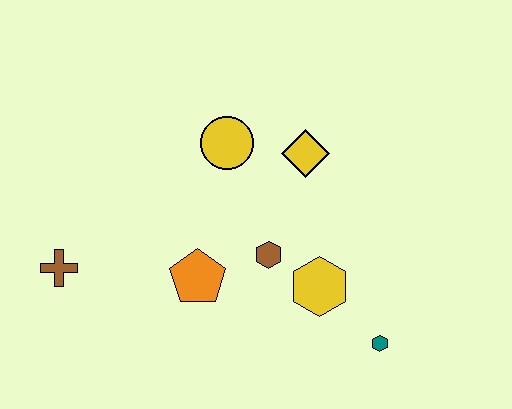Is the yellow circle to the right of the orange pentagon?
Yes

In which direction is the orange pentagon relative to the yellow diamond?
The orange pentagon is below the yellow diamond.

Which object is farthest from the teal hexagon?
The brown cross is farthest from the teal hexagon.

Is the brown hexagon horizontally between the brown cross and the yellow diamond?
Yes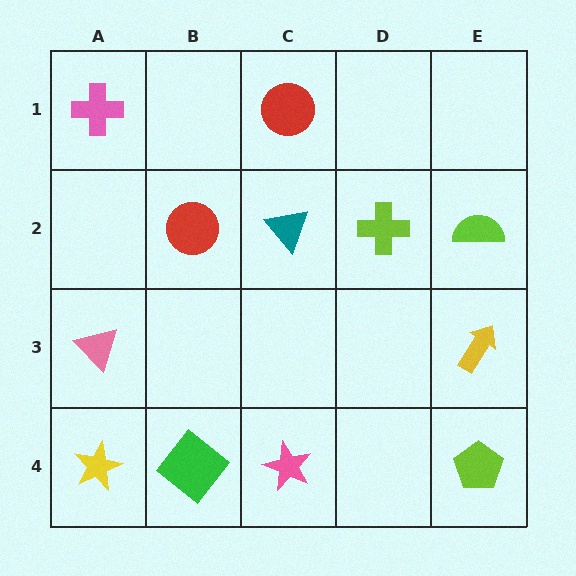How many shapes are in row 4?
4 shapes.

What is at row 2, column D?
A lime cross.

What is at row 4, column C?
A pink star.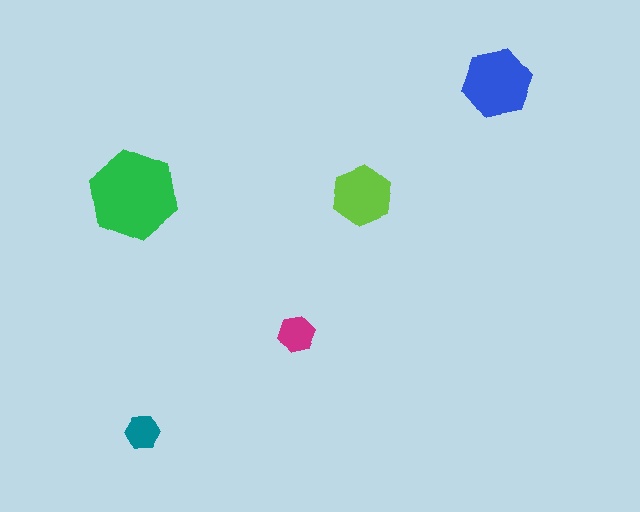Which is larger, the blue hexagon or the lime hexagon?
The blue one.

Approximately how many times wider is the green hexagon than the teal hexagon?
About 2.5 times wider.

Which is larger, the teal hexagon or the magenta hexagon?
The magenta one.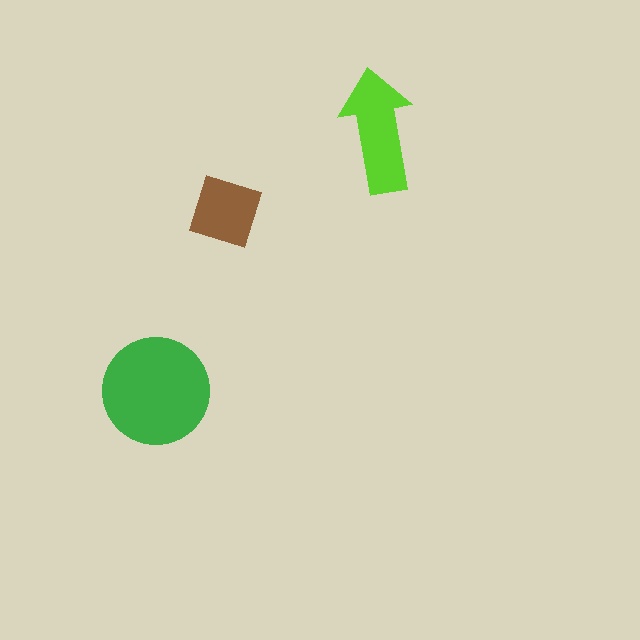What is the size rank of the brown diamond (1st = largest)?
3rd.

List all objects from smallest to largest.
The brown diamond, the lime arrow, the green circle.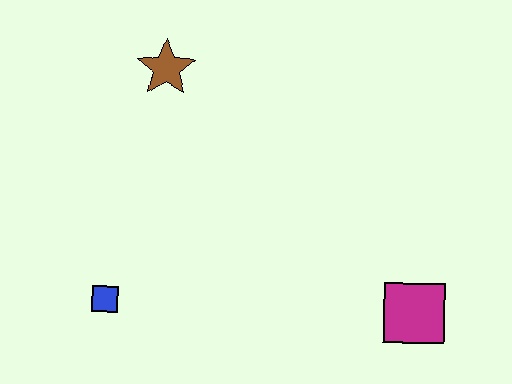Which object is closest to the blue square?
The brown star is closest to the blue square.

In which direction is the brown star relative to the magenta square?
The brown star is to the left of the magenta square.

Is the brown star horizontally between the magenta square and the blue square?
Yes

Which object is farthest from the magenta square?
The brown star is farthest from the magenta square.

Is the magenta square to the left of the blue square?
No